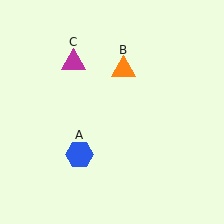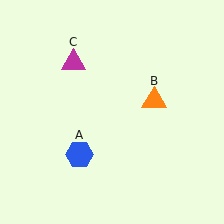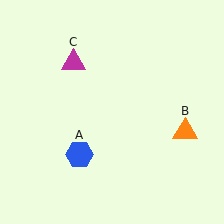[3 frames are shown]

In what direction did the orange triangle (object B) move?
The orange triangle (object B) moved down and to the right.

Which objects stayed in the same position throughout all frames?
Blue hexagon (object A) and magenta triangle (object C) remained stationary.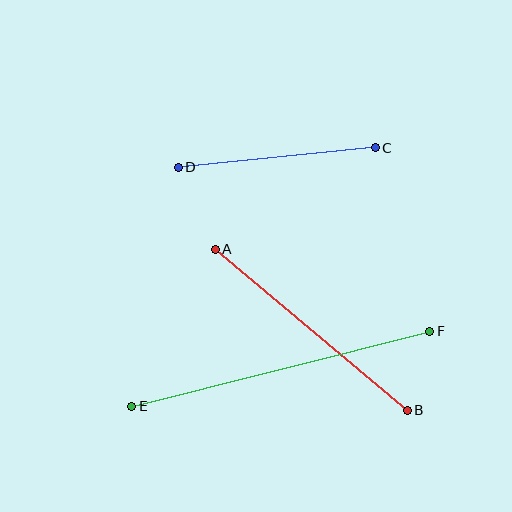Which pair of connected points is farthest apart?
Points E and F are farthest apart.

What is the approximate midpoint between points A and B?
The midpoint is at approximately (311, 330) pixels.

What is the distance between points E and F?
The distance is approximately 307 pixels.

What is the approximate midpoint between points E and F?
The midpoint is at approximately (281, 369) pixels.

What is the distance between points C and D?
The distance is approximately 198 pixels.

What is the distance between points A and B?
The distance is approximately 250 pixels.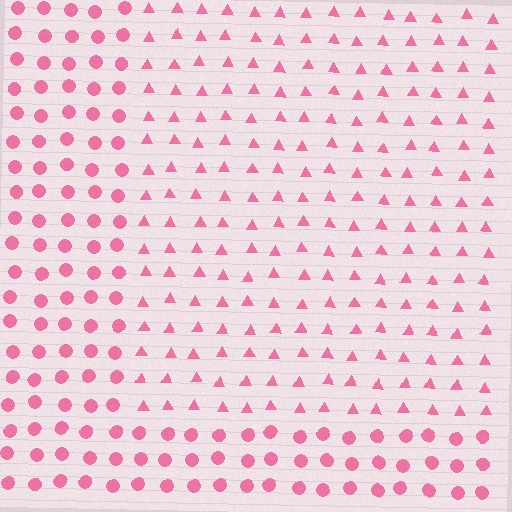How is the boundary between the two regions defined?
The boundary is defined by a change in element shape: triangles inside vs. circles outside. All elements share the same color and spacing.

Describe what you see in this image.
The image is filled with small pink elements arranged in a uniform grid. A rectangle-shaped region contains triangles, while the surrounding area contains circles. The boundary is defined purely by the change in element shape.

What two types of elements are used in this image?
The image uses triangles inside the rectangle region and circles outside it.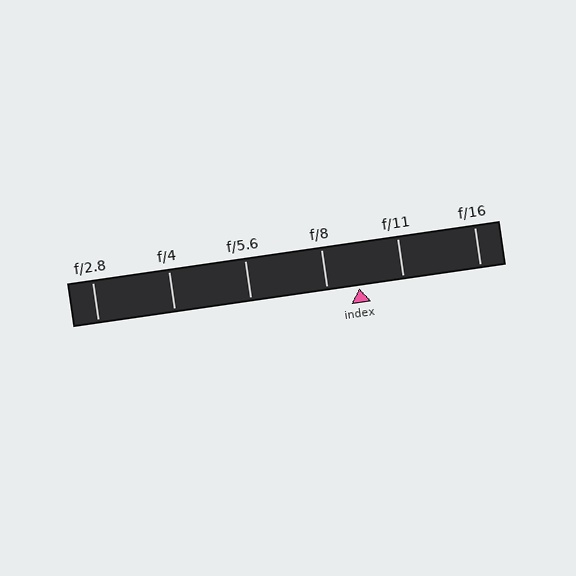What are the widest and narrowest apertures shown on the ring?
The widest aperture shown is f/2.8 and the narrowest is f/16.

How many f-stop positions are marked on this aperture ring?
There are 6 f-stop positions marked.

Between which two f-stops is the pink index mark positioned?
The index mark is between f/8 and f/11.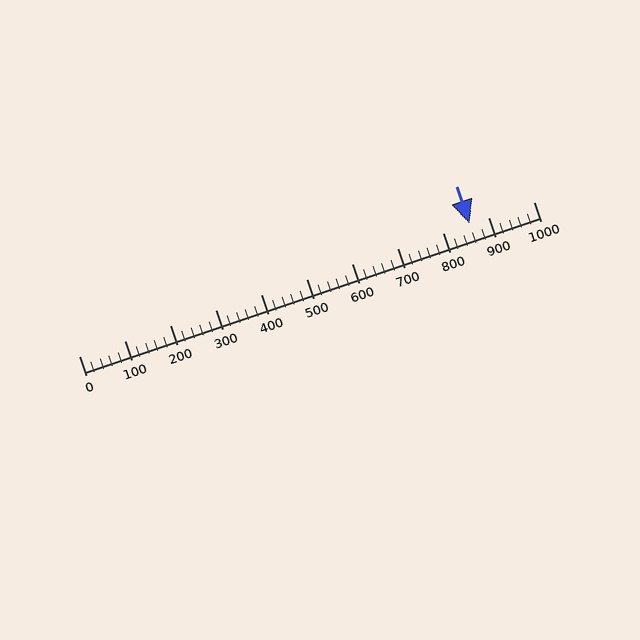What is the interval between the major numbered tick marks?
The major tick marks are spaced 100 units apart.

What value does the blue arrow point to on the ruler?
The blue arrow points to approximately 860.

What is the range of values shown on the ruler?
The ruler shows values from 0 to 1000.